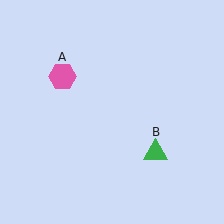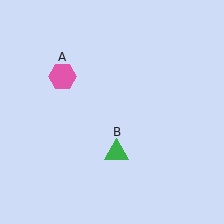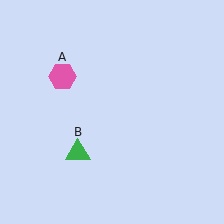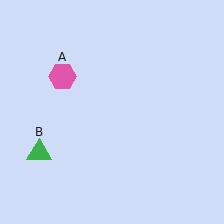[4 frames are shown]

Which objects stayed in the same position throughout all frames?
Pink hexagon (object A) remained stationary.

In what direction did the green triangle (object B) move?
The green triangle (object B) moved left.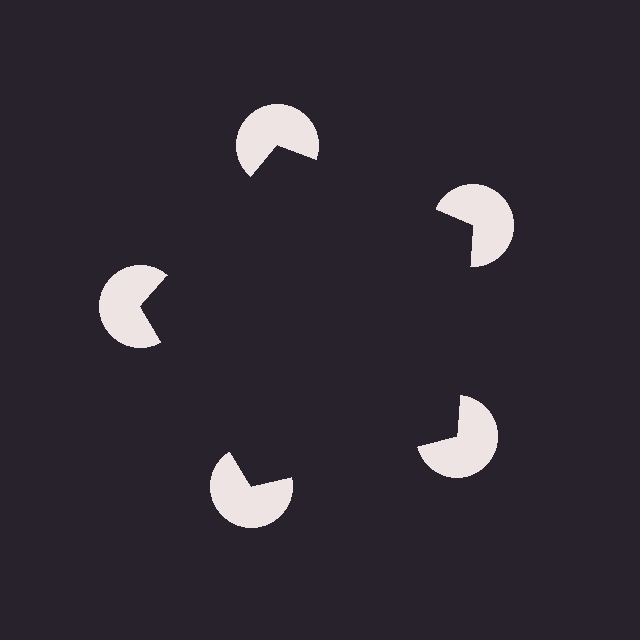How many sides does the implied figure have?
5 sides.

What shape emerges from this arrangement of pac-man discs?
An illusory pentagon — its edges are inferred from the aligned wedge cuts in the pac-man discs, not physically drawn.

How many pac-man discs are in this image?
There are 5 — one at each vertex of the illusory pentagon.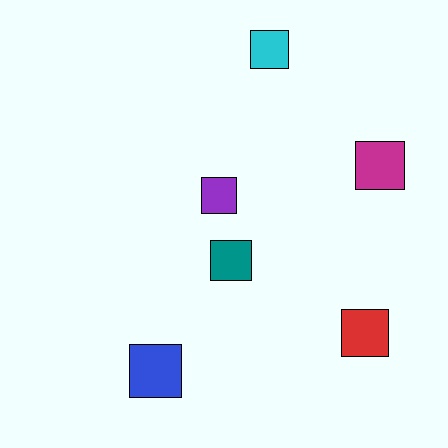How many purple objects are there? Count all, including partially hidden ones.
There is 1 purple object.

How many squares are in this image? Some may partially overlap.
There are 6 squares.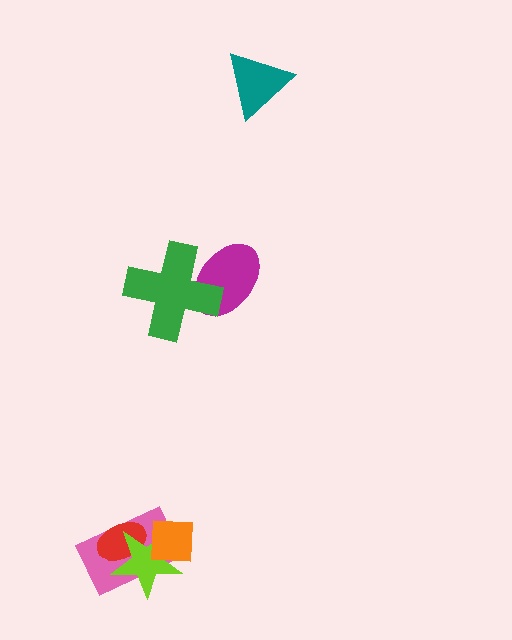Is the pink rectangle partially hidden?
Yes, it is partially covered by another shape.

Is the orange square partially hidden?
No, no other shape covers it.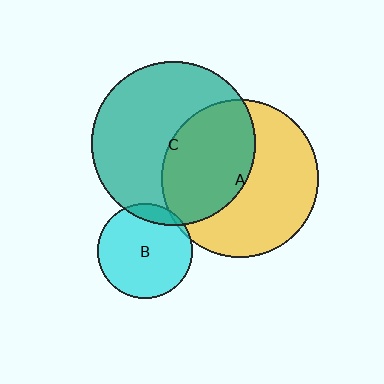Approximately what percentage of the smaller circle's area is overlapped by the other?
Approximately 10%.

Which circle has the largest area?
Circle C (teal).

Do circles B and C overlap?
Yes.